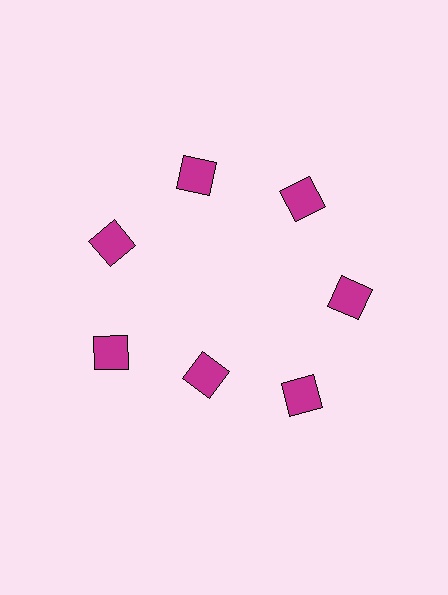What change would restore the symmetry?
The symmetry would be restored by moving it outward, back onto the ring so that all 7 diamonds sit at equal angles and equal distance from the center.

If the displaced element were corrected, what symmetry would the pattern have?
It would have 7-fold rotational symmetry — the pattern would map onto itself every 51 degrees.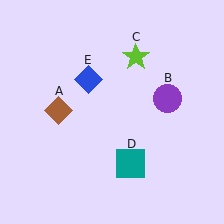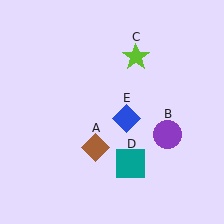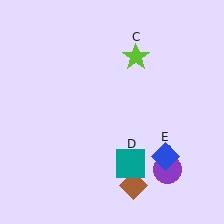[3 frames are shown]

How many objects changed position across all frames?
3 objects changed position: brown diamond (object A), purple circle (object B), blue diamond (object E).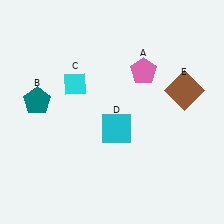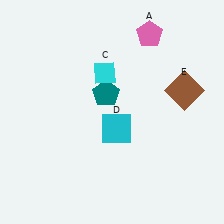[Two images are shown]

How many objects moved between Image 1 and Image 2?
3 objects moved between the two images.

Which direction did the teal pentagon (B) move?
The teal pentagon (B) moved right.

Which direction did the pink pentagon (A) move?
The pink pentagon (A) moved up.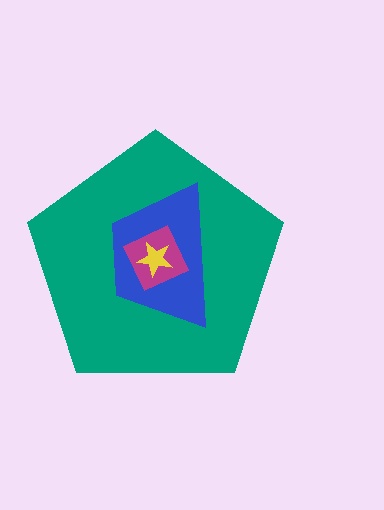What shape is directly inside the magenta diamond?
The yellow star.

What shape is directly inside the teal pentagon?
The blue trapezoid.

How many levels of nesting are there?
4.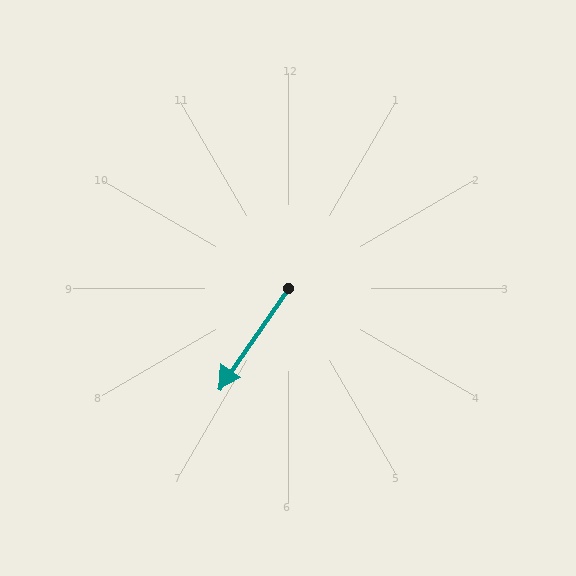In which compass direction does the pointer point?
Southwest.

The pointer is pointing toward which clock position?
Roughly 7 o'clock.